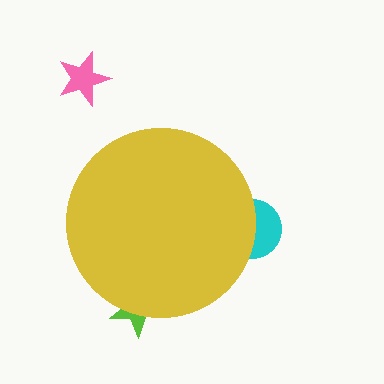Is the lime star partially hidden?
Yes, the lime star is partially hidden behind the yellow circle.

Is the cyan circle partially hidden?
Yes, the cyan circle is partially hidden behind the yellow circle.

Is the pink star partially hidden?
No, the pink star is fully visible.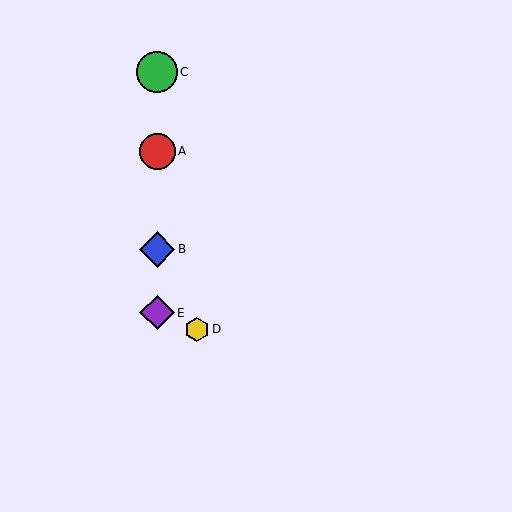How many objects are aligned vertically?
4 objects (A, B, C, E) are aligned vertically.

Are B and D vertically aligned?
No, B is at x≈157 and D is at x≈197.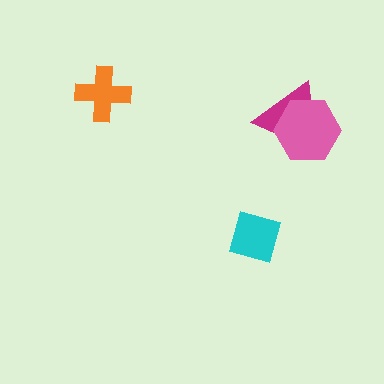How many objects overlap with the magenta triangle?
1 object overlaps with the magenta triangle.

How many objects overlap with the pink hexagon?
1 object overlaps with the pink hexagon.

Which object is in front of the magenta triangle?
The pink hexagon is in front of the magenta triangle.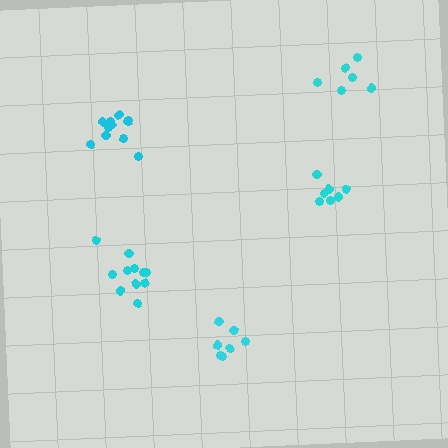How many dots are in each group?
Group 1: 11 dots, Group 2: 7 dots, Group 3: 11 dots, Group 4: 7 dots, Group 5: 6 dots (42 total).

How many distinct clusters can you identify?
There are 5 distinct clusters.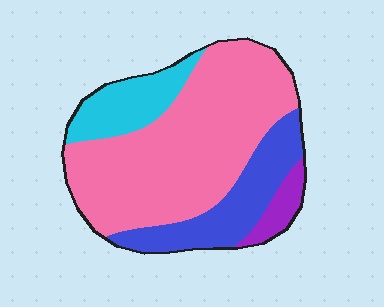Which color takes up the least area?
Purple, at roughly 5%.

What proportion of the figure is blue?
Blue covers around 20% of the figure.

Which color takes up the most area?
Pink, at roughly 60%.